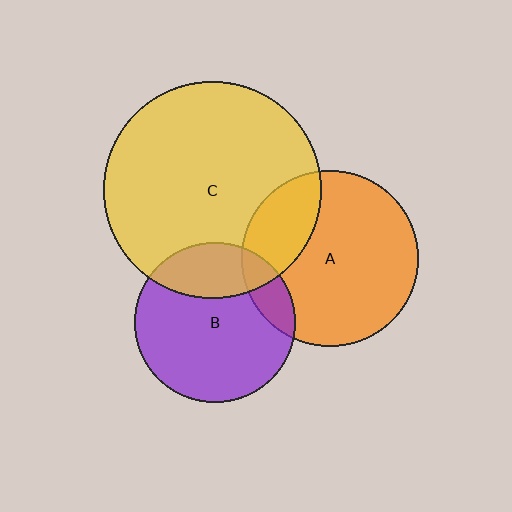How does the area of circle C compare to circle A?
Approximately 1.5 times.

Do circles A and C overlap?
Yes.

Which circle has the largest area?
Circle C (yellow).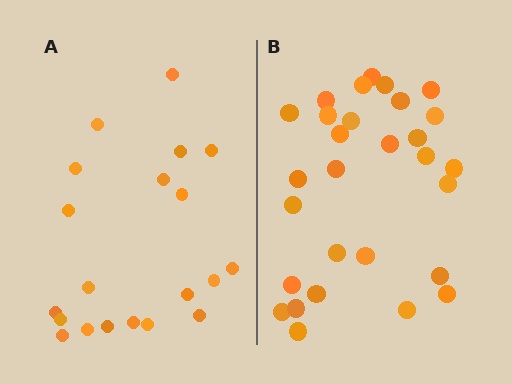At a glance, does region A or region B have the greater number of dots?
Region B (the right region) has more dots.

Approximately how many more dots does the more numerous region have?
Region B has roughly 8 or so more dots than region A.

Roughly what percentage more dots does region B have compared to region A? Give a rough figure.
About 45% more.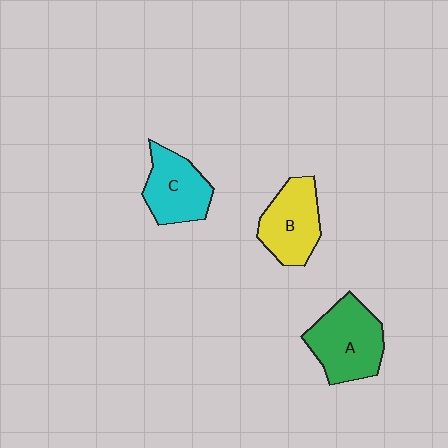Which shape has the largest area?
Shape A (green).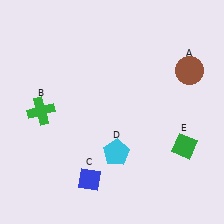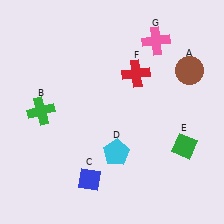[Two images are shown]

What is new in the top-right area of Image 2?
A red cross (F) was added in the top-right area of Image 2.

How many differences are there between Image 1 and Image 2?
There are 2 differences between the two images.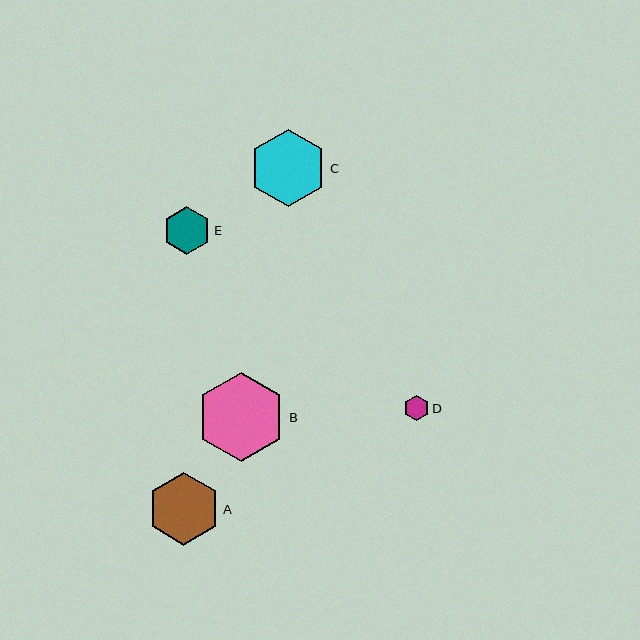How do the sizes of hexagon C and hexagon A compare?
Hexagon C and hexagon A are approximately the same size.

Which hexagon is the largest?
Hexagon B is the largest with a size of approximately 89 pixels.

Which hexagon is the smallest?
Hexagon D is the smallest with a size of approximately 25 pixels.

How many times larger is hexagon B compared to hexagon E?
Hexagon B is approximately 1.9 times the size of hexagon E.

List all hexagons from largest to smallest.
From largest to smallest: B, C, A, E, D.